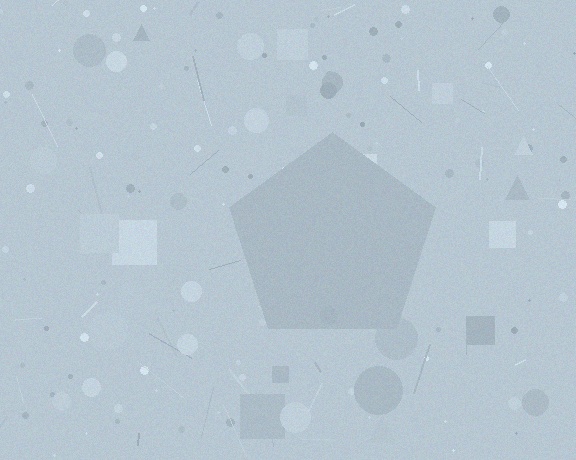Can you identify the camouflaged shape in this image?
The camouflaged shape is a pentagon.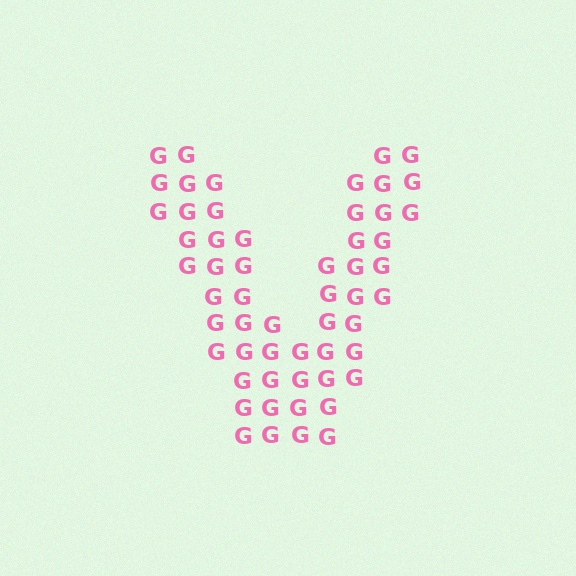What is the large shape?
The large shape is the letter V.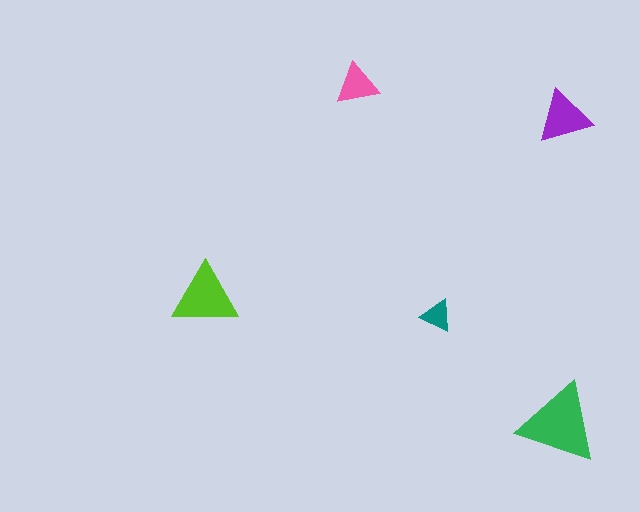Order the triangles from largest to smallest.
the green one, the lime one, the purple one, the pink one, the teal one.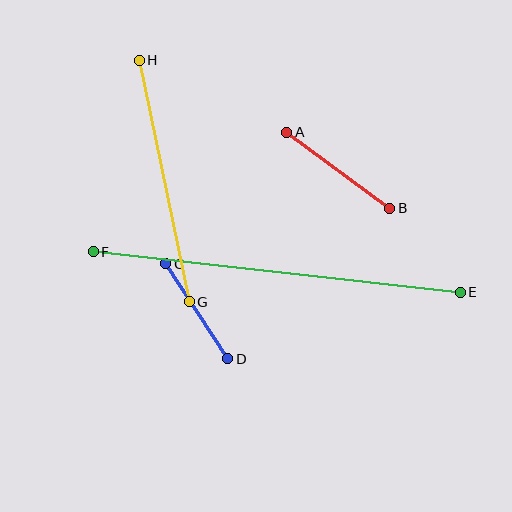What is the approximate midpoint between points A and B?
The midpoint is at approximately (338, 170) pixels.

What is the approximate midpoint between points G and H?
The midpoint is at approximately (164, 181) pixels.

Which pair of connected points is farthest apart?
Points E and F are farthest apart.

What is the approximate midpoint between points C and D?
The midpoint is at approximately (197, 311) pixels.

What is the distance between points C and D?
The distance is approximately 114 pixels.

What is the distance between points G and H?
The distance is approximately 246 pixels.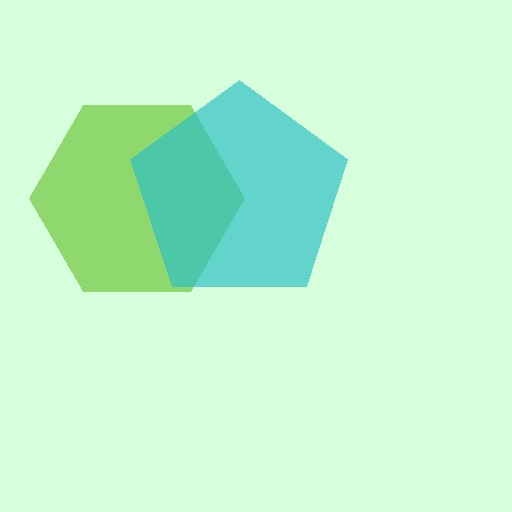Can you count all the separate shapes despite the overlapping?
Yes, there are 2 separate shapes.